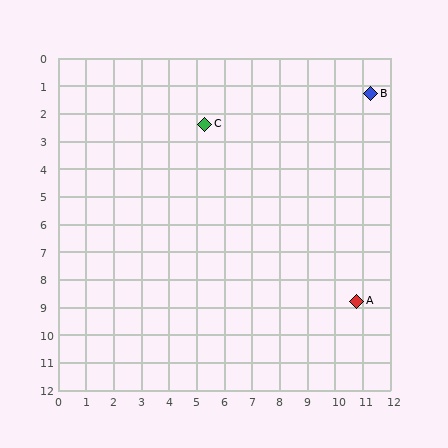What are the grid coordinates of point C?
Point C is at approximately (5.3, 2.4).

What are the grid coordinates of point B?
Point B is at approximately (11.3, 1.3).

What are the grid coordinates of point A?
Point A is at approximately (10.8, 8.8).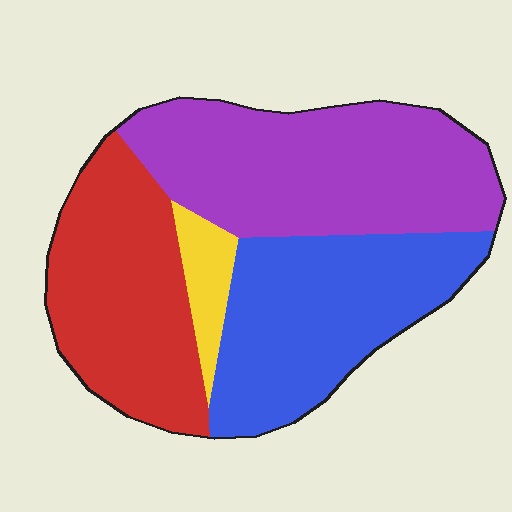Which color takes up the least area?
Yellow, at roughly 5%.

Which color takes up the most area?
Purple, at roughly 35%.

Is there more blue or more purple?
Purple.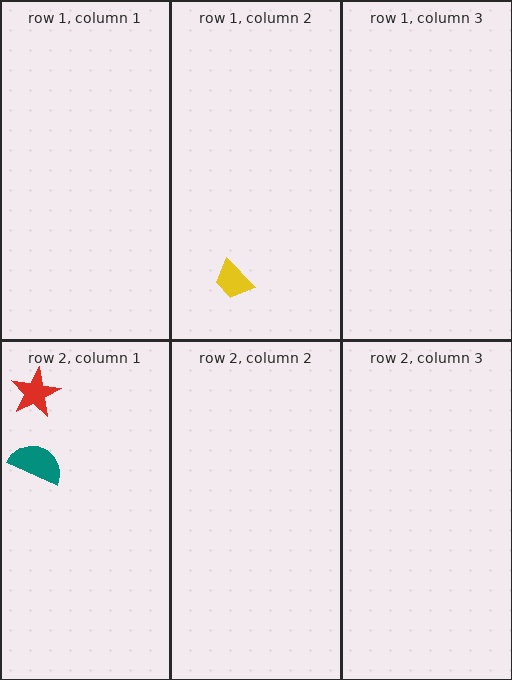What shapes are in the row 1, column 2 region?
The yellow trapezoid.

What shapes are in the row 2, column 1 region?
The teal semicircle, the red star.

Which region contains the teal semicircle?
The row 2, column 1 region.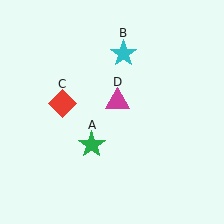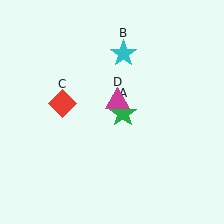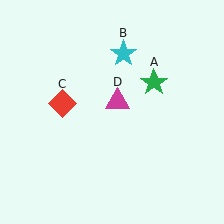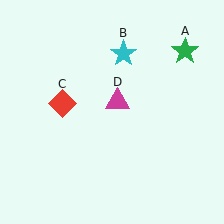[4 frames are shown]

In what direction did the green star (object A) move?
The green star (object A) moved up and to the right.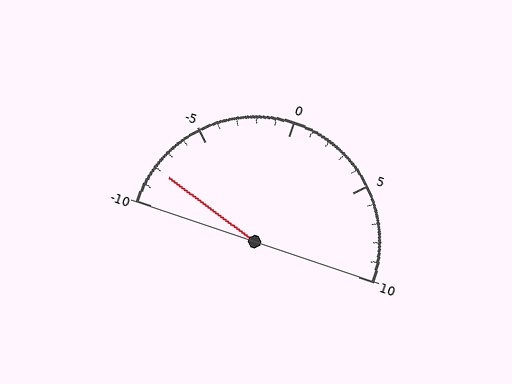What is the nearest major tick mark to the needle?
The nearest major tick mark is -10.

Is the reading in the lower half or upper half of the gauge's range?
The reading is in the lower half of the range (-10 to 10).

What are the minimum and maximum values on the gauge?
The gauge ranges from -10 to 10.